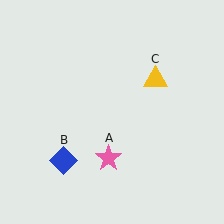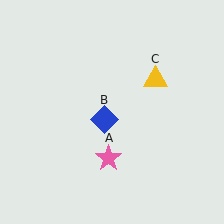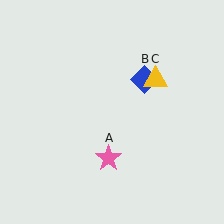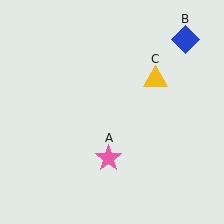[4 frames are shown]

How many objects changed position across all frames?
1 object changed position: blue diamond (object B).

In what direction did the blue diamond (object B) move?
The blue diamond (object B) moved up and to the right.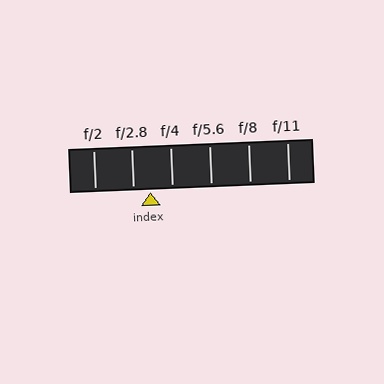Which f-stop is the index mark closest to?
The index mark is closest to f/2.8.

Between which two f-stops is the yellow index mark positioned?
The index mark is between f/2.8 and f/4.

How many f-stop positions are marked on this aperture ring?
There are 6 f-stop positions marked.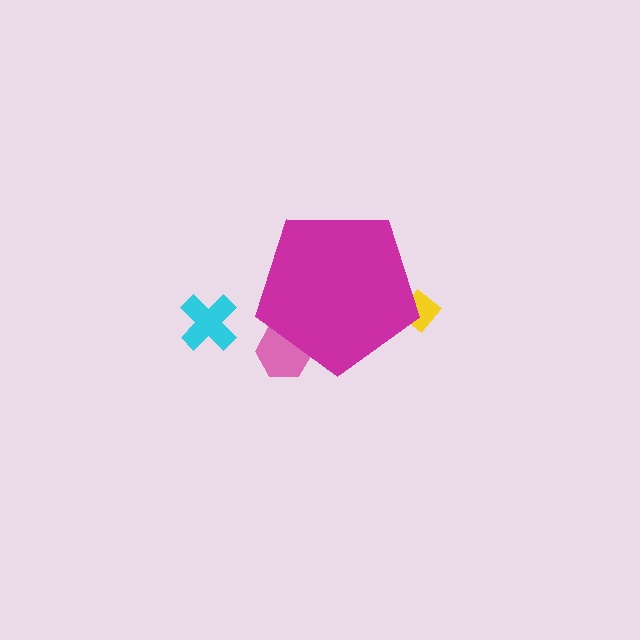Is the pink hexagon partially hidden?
Yes, the pink hexagon is partially hidden behind the magenta pentagon.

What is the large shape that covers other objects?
A magenta pentagon.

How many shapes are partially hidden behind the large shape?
2 shapes are partially hidden.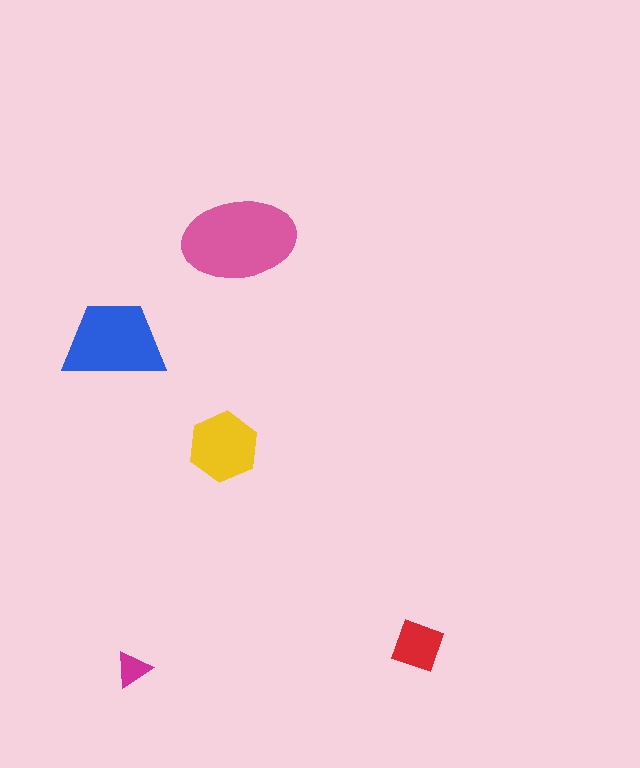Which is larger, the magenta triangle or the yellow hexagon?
The yellow hexagon.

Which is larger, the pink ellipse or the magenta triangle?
The pink ellipse.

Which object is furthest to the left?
The blue trapezoid is leftmost.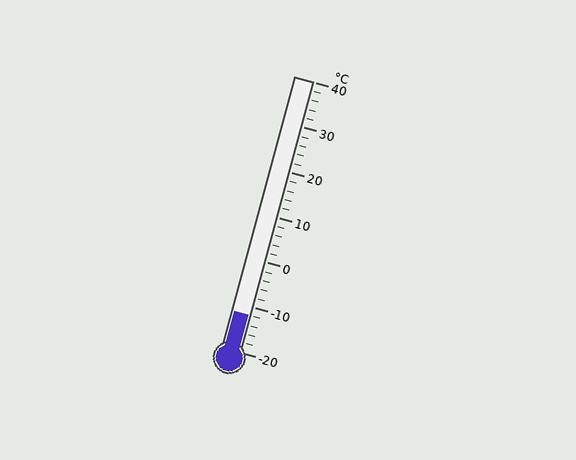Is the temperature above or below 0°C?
The temperature is below 0°C.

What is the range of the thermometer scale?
The thermometer scale ranges from -20°C to 40°C.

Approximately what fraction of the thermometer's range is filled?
The thermometer is filled to approximately 15% of its range.